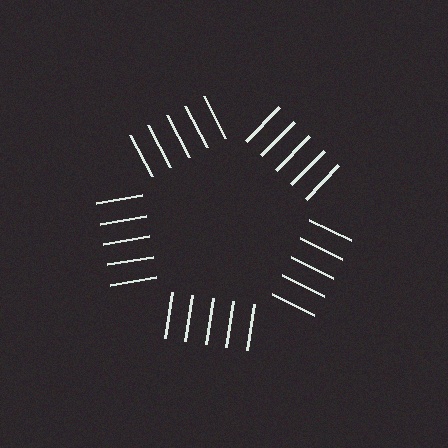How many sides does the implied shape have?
5 sides — the line-ends trace a pentagon.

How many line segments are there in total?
25 — 5 along each of the 5 edges.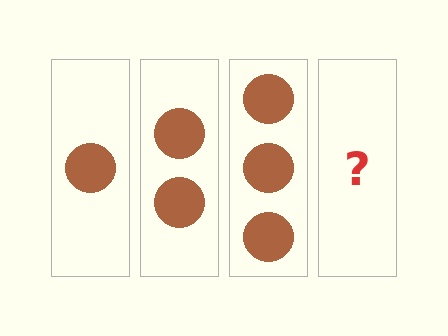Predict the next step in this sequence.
The next step is 4 circles.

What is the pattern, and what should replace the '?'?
The pattern is that each step adds one more circle. The '?' should be 4 circles.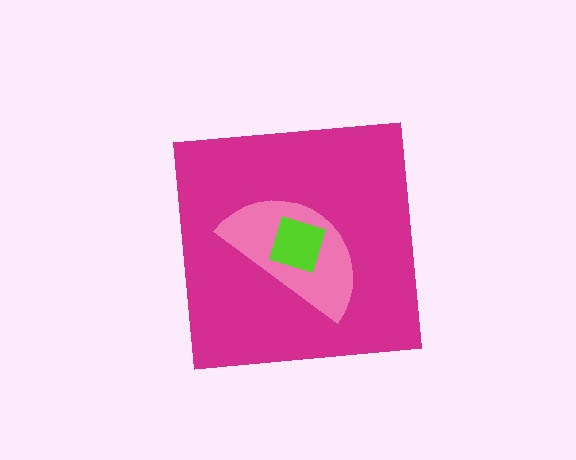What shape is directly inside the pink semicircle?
The lime square.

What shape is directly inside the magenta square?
The pink semicircle.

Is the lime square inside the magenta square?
Yes.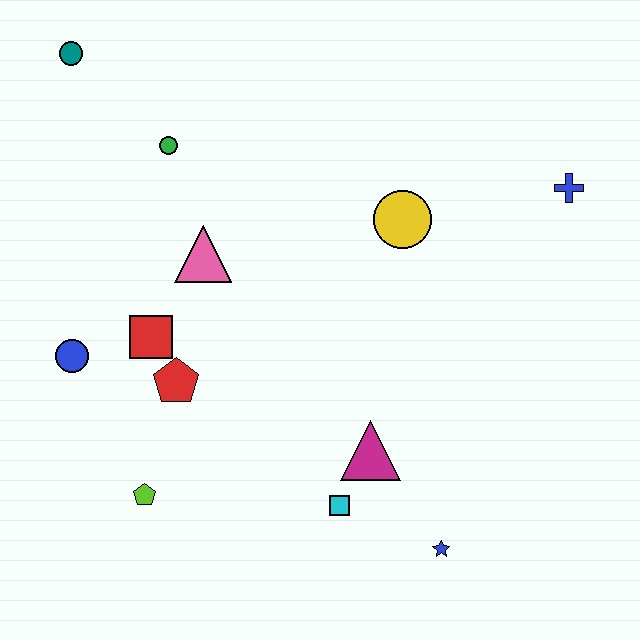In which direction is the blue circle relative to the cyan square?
The blue circle is to the left of the cyan square.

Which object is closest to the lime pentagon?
The red pentagon is closest to the lime pentagon.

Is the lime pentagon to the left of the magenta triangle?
Yes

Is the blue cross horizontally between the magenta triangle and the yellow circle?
No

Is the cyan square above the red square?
No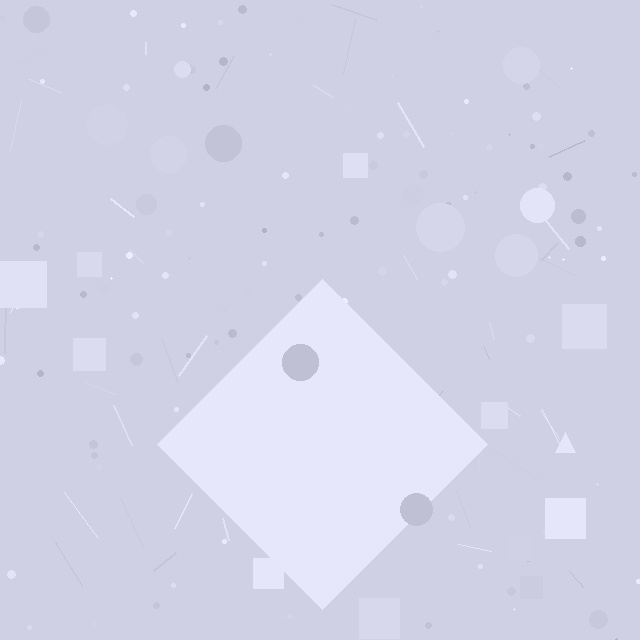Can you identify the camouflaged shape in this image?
The camouflaged shape is a diamond.